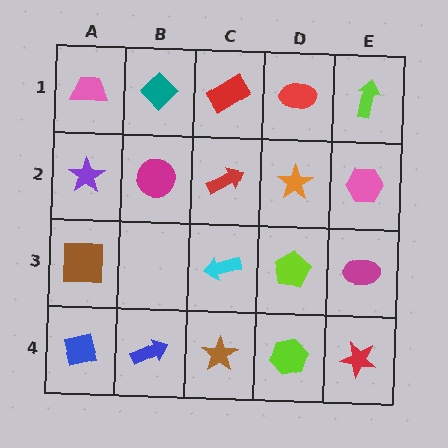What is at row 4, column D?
A lime hexagon.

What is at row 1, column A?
A pink trapezoid.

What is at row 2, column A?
A purple star.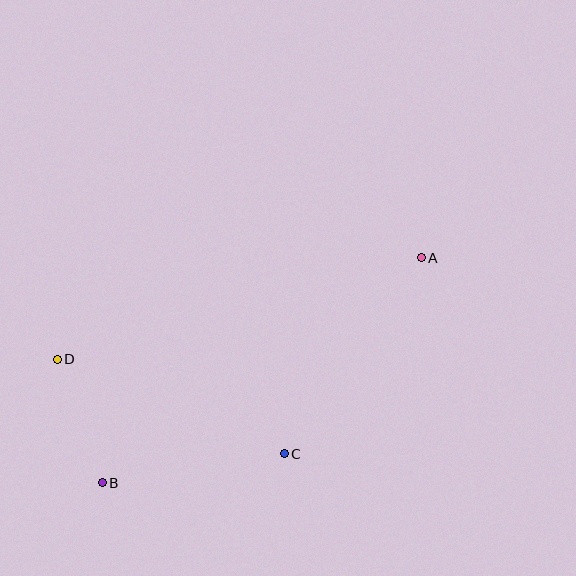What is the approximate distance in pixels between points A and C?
The distance between A and C is approximately 239 pixels.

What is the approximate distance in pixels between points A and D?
The distance between A and D is approximately 378 pixels.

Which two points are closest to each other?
Points B and D are closest to each other.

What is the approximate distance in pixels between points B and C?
The distance between B and C is approximately 184 pixels.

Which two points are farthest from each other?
Points A and B are farthest from each other.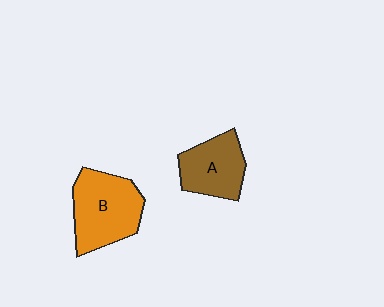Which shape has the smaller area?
Shape A (brown).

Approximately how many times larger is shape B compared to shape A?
Approximately 1.3 times.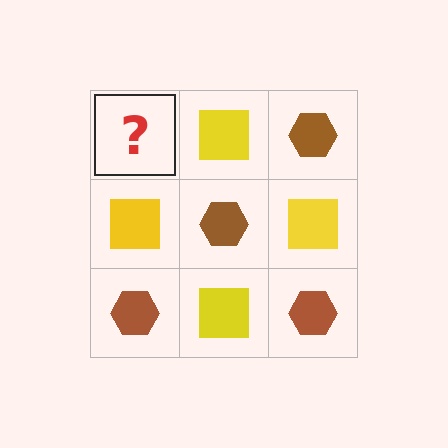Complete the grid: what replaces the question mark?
The question mark should be replaced with a brown hexagon.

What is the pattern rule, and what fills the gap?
The rule is that it alternates brown hexagon and yellow square in a checkerboard pattern. The gap should be filled with a brown hexagon.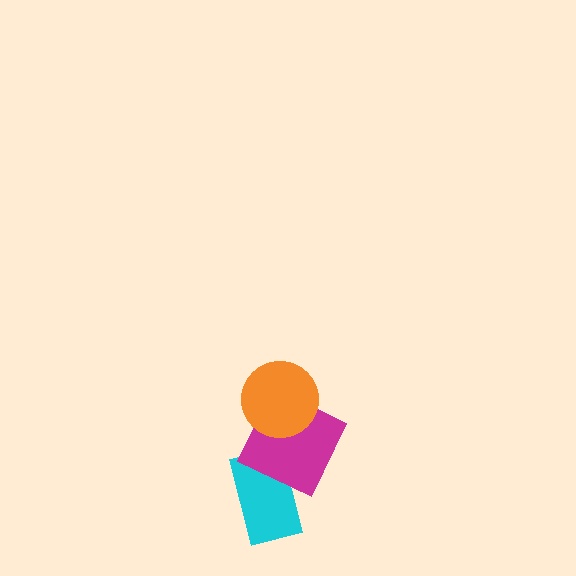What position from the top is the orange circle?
The orange circle is 1st from the top.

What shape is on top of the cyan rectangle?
The magenta square is on top of the cyan rectangle.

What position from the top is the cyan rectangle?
The cyan rectangle is 3rd from the top.